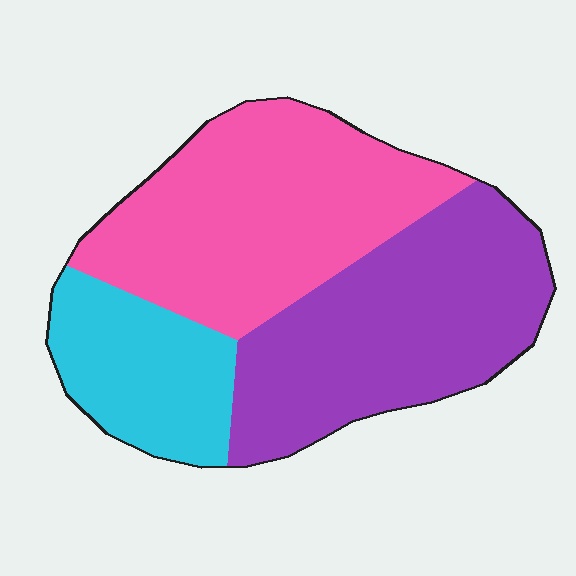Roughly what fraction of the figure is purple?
Purple covers around 40% of the figure.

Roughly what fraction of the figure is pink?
Pink takes up about two fifths (2/5) of the figure.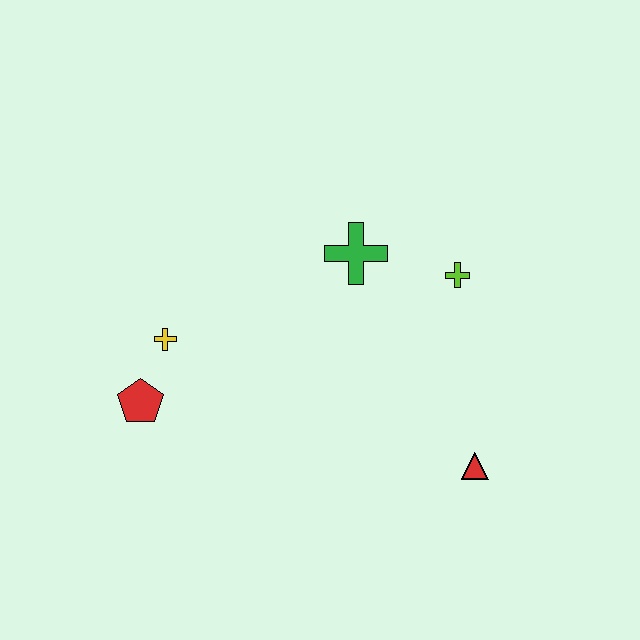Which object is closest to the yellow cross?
The red pentagon is closest to the yellow cross.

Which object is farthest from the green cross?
The red pentagon is farthest from the green cross.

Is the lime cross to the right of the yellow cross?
Yes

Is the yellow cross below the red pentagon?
No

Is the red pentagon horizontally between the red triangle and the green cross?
No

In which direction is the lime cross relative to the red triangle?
The lime cross is above the red triangle.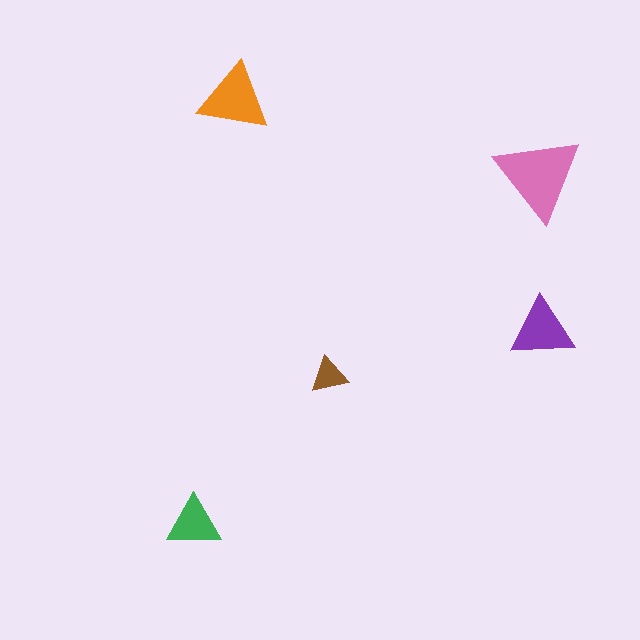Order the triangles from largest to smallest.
the pink one, the orange one, the purple one, the green one, the brown one.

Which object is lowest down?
The green triangle is bottommost.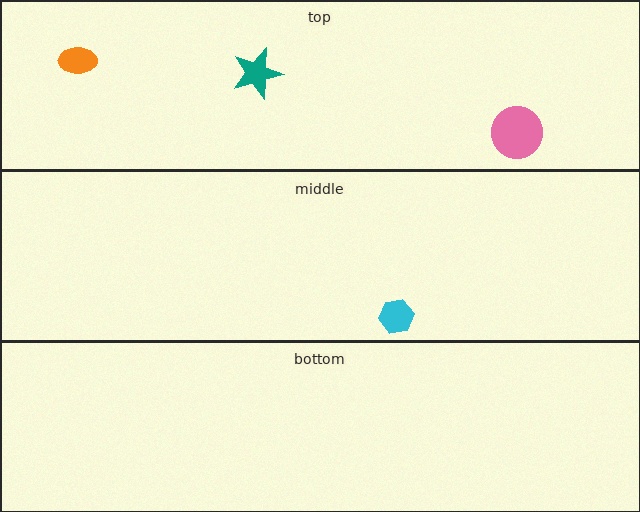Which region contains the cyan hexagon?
The middle region.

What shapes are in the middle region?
The cyan hexagon.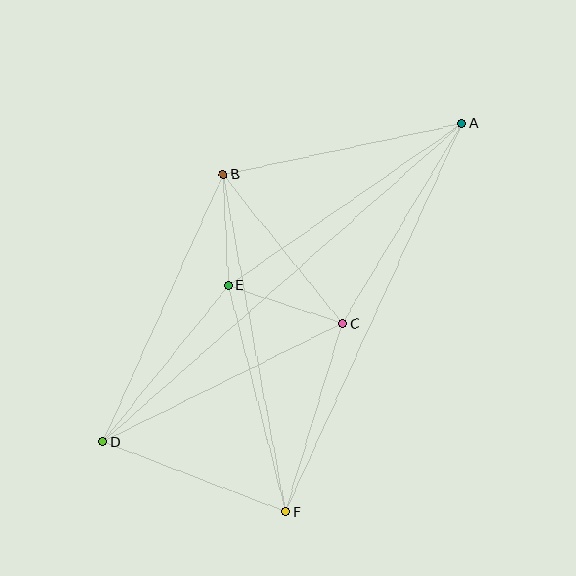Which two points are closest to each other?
Points B and E are closest to each other.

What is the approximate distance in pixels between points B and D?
The distance between B and D is approximately 293 pixels.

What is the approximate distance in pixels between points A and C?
The distance between A and C is approximately 233 pixels.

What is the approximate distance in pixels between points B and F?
The distance between B and F is approximately 343 pixels.